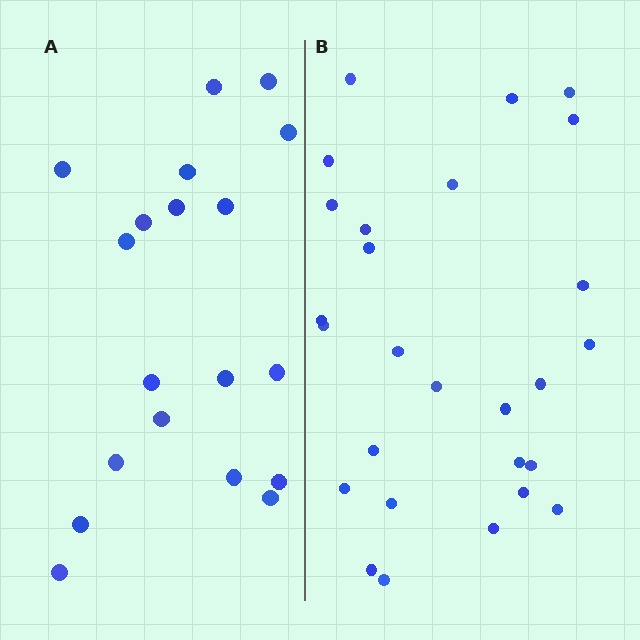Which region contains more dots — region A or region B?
Region B (the right region) has more dots.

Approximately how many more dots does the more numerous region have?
Region B has roughly 8 or so more dots than region A.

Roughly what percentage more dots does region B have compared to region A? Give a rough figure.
About 40% more.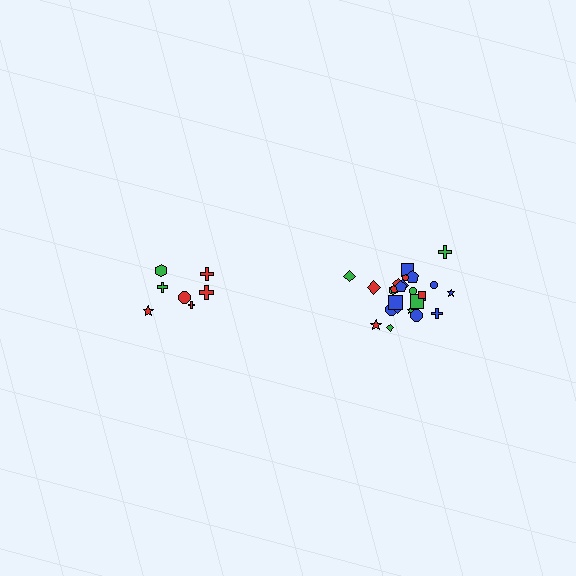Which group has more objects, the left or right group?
The right group.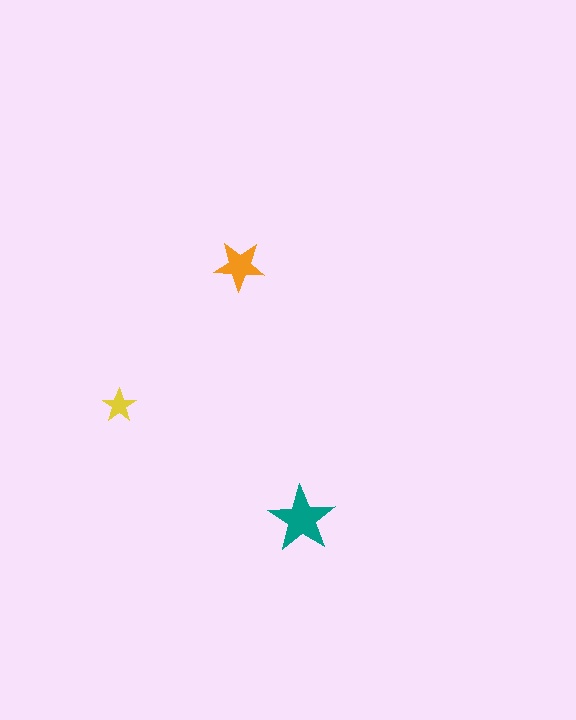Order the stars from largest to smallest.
the teal one, the orange one, the yellow one.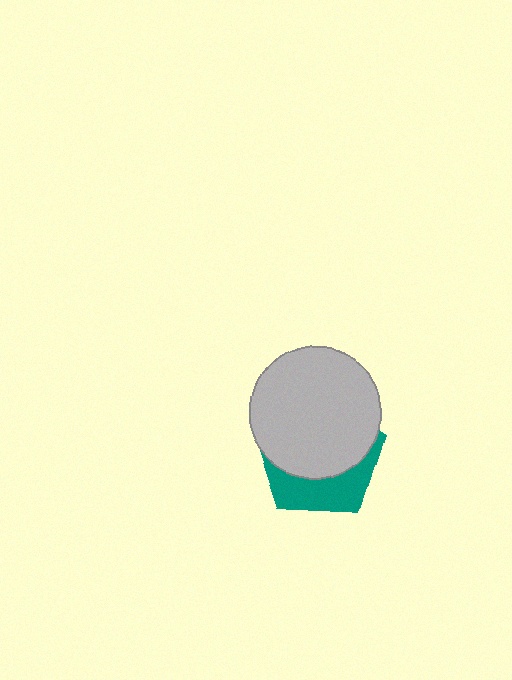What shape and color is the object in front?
The object in front is a light gray circle.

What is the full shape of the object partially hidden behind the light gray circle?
The partially hidden object is a teal pentagon.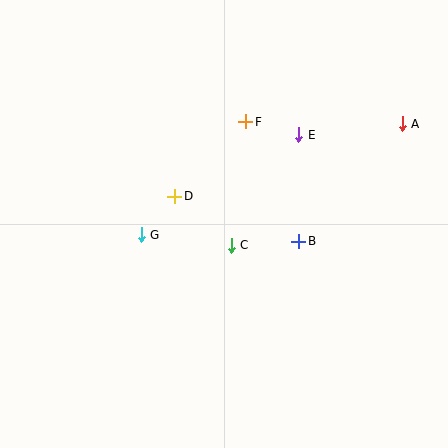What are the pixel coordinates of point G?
Point G is at (141, 235).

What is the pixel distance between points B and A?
The distance between B and A is 157 pixels.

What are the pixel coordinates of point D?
Point D is at (175, 196).